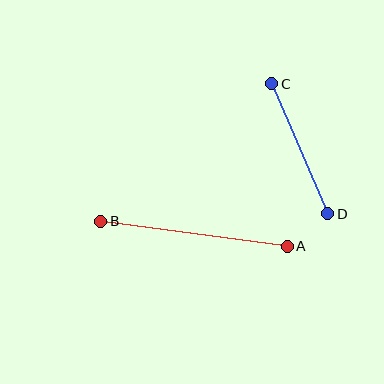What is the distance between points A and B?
The distance is approximately 189 pixels.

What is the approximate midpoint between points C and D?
The midpoint is at approximately (300, 149) pixels.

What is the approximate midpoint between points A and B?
The midpoint is at approximately (194, 234) pixels.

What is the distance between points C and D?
The distance is approximately 141 pixels.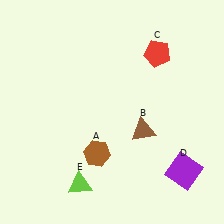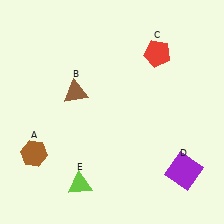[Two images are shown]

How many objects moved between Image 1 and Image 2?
2 objects moved between the two images.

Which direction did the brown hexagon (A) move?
The brown hexagon (A) moved left.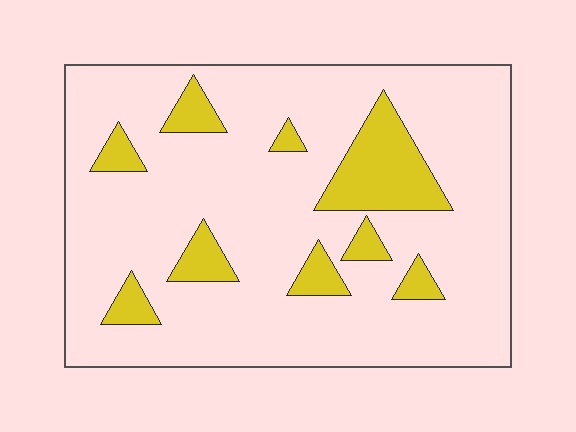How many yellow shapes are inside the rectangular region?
9.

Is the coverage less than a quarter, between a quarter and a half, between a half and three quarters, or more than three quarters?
Less than a quarter.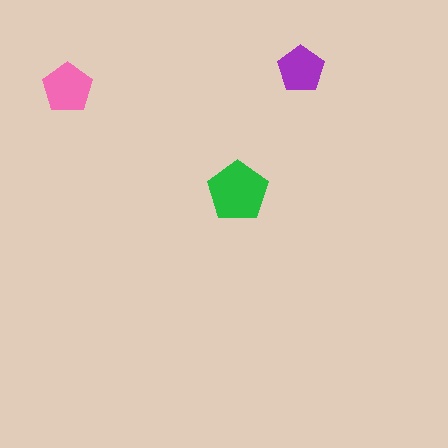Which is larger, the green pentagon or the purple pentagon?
The green one.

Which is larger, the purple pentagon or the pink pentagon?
The pink one.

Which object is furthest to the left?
The pink pentagon is leftmost.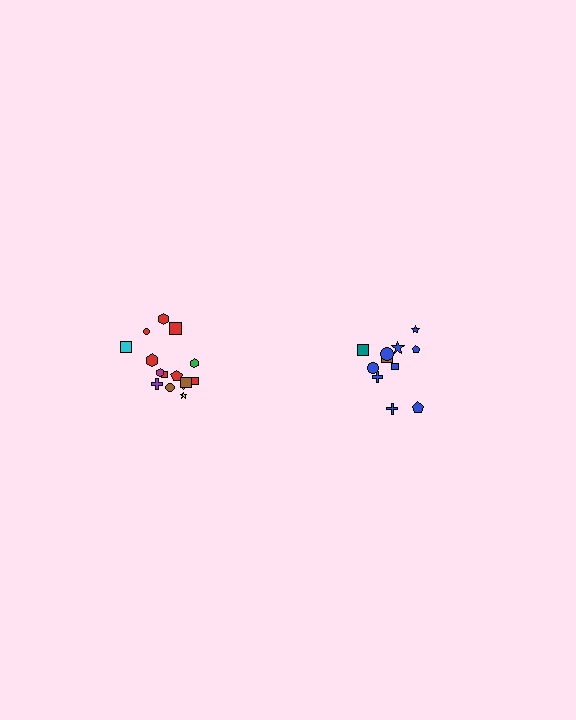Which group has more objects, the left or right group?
The left group.